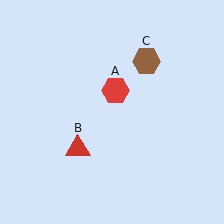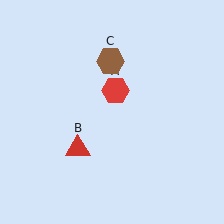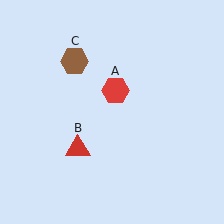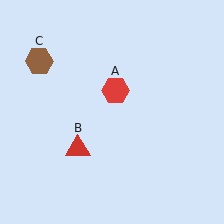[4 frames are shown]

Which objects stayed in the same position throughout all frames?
Red hexagon (object A) and red triangle (object B) remained stationary.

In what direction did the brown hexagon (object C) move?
The brown hexagon (object C) moved left.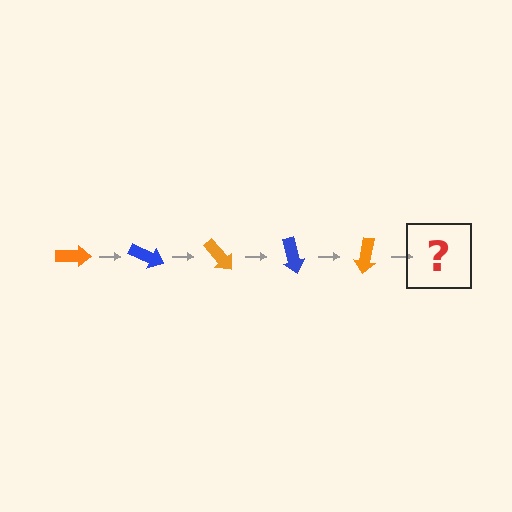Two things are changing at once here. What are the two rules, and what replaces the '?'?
The two rules are that it rotates 25 degrees each step and the color cycles through orange and blue. The '?' should be a blue arrow, rotated 125 degrees from the start.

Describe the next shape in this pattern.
It should be a blue arrow, rotated 125 degrees from the start.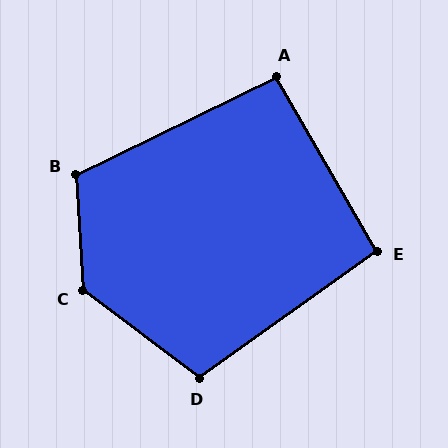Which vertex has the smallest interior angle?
A, at approximately 94 degrees.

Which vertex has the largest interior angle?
C, at approximately 130 degrees.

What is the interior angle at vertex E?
Approximately 95 degrees (obtuse).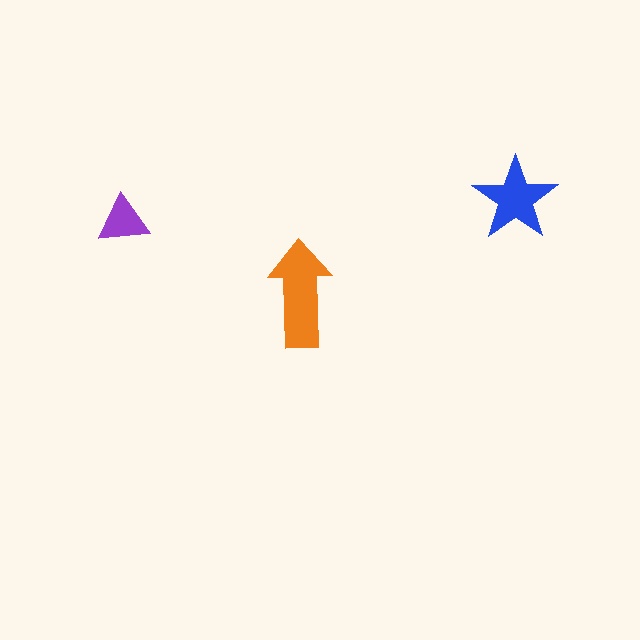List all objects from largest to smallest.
The orange arrow, the blue star, the purple triangle.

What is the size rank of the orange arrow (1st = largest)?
1st.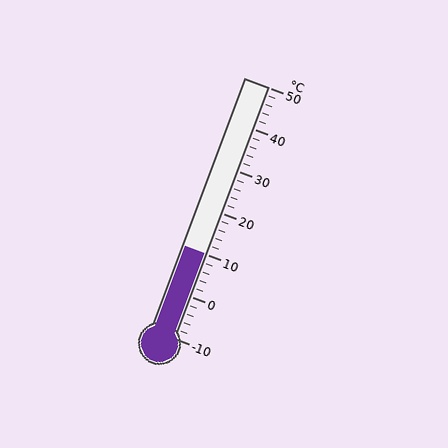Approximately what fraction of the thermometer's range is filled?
The thermometer is filled to approximately 35% of its range.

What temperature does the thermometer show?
The thermometer shows approximately 10°C.